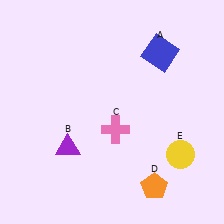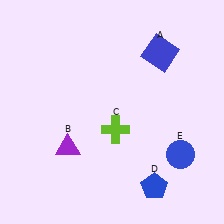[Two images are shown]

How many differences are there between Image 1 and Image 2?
There are 3 differences between the two images.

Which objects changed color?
C changed from pink to lime. D changed from orange to blue. E changed from yellow to blue.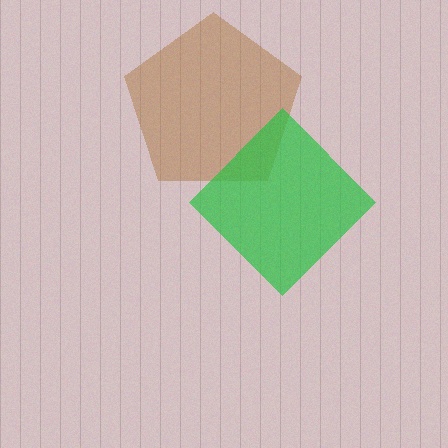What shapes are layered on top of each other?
The layered shapes are: a brown pentagon, a green diamond.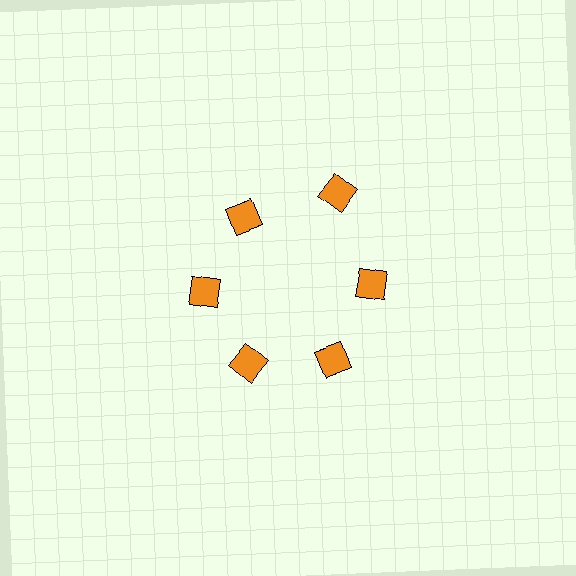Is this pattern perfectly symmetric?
No. The 6 orange squares are arranged in a ring, but one element near the 1 o'clock position is pushed outward from the center, breaking the 6-fold rotational symmetry.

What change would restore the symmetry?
The symmetry would be restored by moving it inward, back onto the ring so that all 6 squares sit at equal angles and equal distance from the center.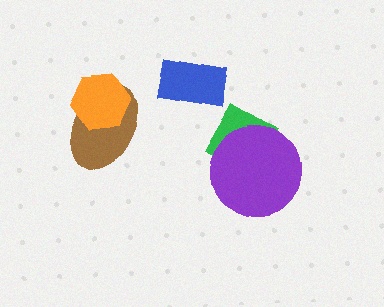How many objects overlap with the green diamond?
1 object overlaps with the green diamond.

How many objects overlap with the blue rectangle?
0 objects overlap with the blue rectangle.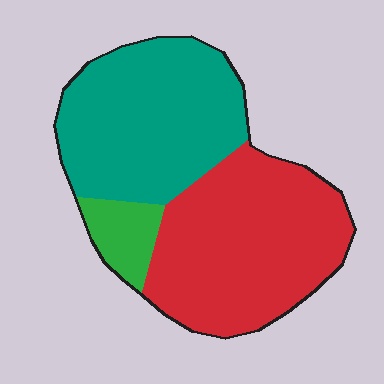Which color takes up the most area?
Red, at roughly 50%.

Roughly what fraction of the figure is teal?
Teal takes up about two fifths (2/5) of the figure.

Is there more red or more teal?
Red.